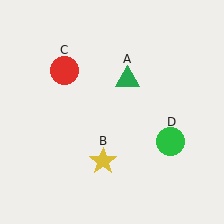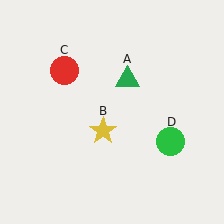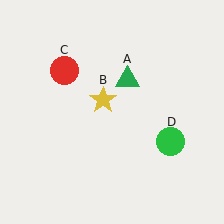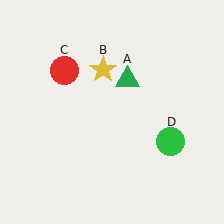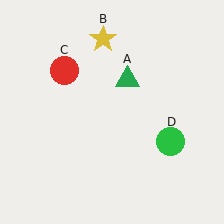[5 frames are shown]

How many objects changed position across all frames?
1 object changed position: yellow star (object B).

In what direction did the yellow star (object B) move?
The yellow star (object B) moved up.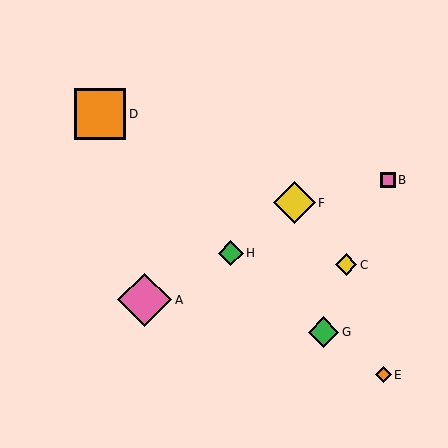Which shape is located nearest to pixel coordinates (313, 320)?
The green diamond (labeled G) at (324, 332) is nearest to that location.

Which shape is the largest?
The pink diamond (labeled A) is the largest.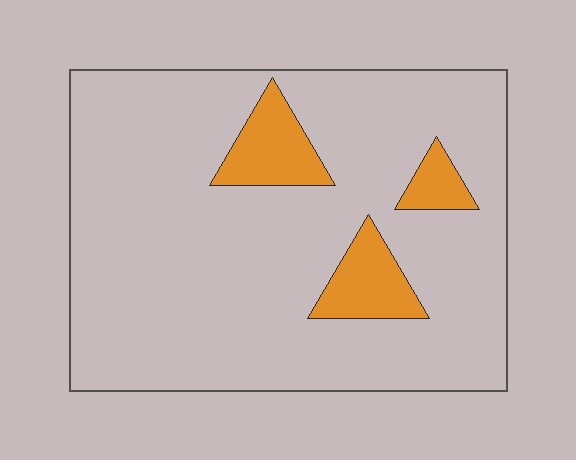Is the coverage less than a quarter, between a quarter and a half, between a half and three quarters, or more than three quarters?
Less than a quarter.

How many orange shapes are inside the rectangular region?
3.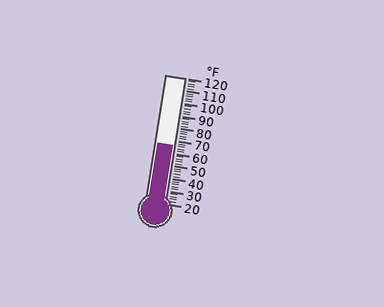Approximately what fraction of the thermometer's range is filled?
The thermometer is filled to approximately 45% of its range.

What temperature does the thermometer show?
The thermometer shows approximately 66°F.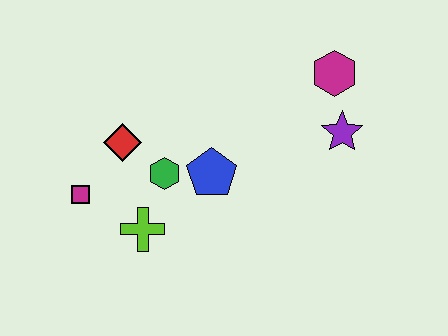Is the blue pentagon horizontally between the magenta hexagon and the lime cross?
Yes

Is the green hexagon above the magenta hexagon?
No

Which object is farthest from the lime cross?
The magenta hexagon is farthest from the lime cross.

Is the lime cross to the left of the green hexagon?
Yes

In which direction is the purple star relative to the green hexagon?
The purple star is to the right of the green hexagon.